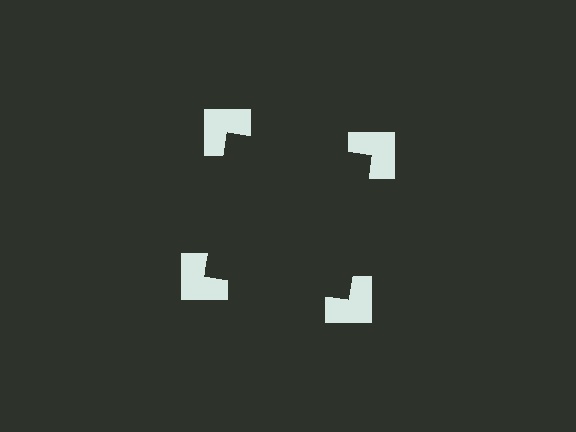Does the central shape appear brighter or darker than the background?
It typically appears slightly darker than the background, even though no actual brightness change is drawn.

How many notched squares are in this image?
There are 4 — one at each vertex of the illusory square.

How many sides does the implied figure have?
4 sides.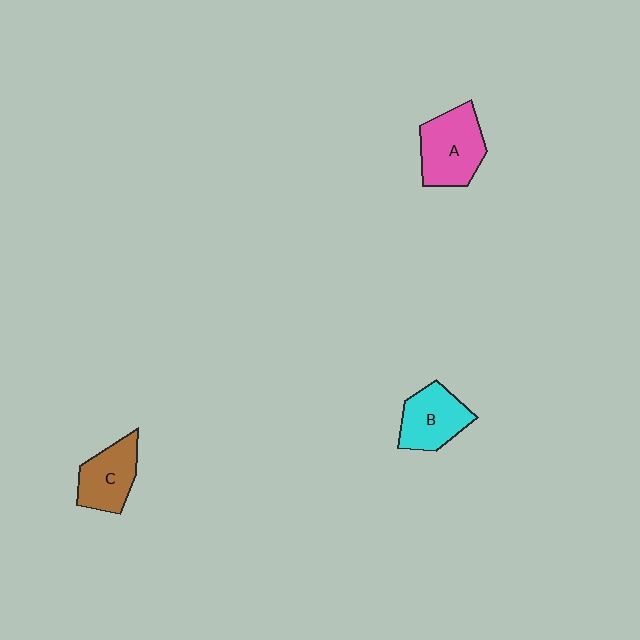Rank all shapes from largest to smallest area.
From largest to smallest: A (pink), B (cyan), C (brown).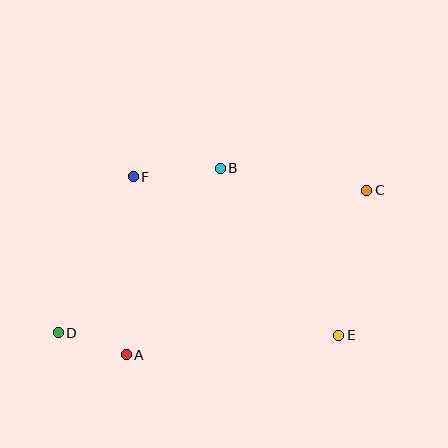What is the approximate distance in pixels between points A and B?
The distance between A and B is approximately 209 pixels.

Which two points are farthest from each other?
Points C and D are farthest from each other.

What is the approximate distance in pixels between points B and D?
The distance between B and D is approximately 231 pixels.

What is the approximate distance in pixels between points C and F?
The distance between C and F is approximately 234 pixels.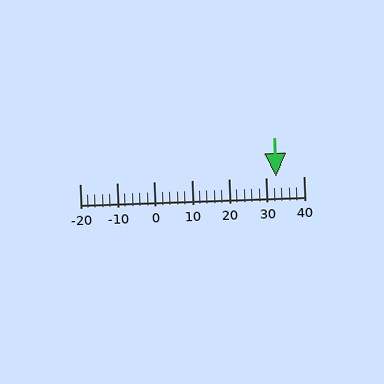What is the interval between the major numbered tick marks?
The major tick marks are spaced 10 units apart.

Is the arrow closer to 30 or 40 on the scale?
The arrow is closer to 30.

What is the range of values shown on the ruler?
The ruler shows values from -20 to 40.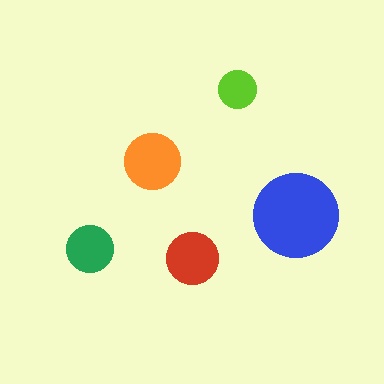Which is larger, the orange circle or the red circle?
The orange one.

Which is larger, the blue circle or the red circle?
The blue one.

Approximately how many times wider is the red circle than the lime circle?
About 1.5 times wider.